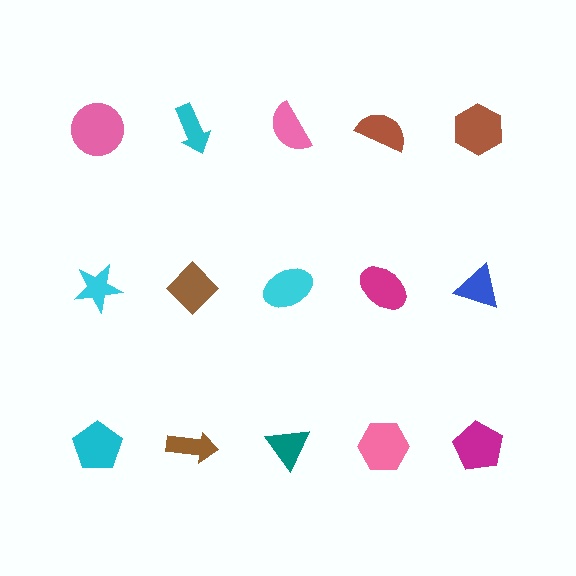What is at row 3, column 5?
A magenta pentagon.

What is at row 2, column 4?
A magenta ellipse.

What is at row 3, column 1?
A cyan pentagon.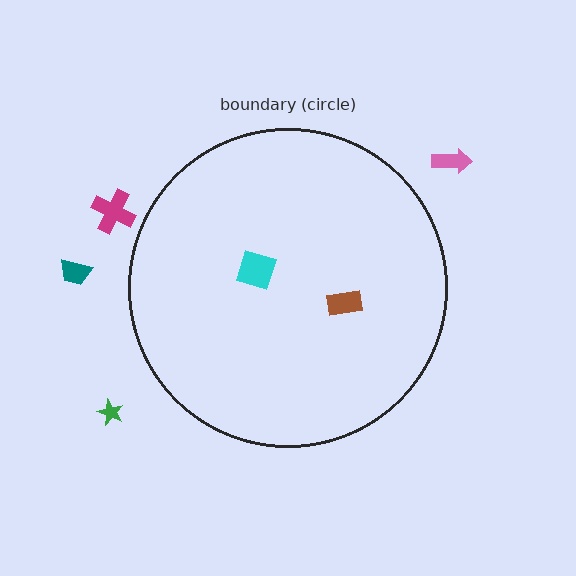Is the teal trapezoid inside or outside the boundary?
Outside.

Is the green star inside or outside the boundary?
Outside.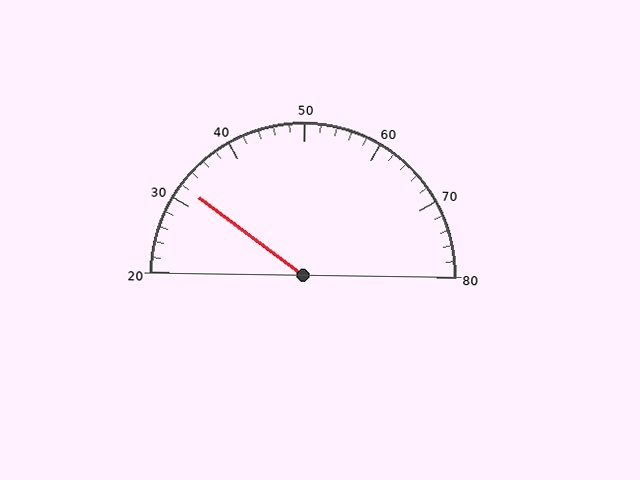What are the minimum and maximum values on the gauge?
The gauge ranges from 20 to 80.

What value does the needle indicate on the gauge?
The needle indicates approximately 32.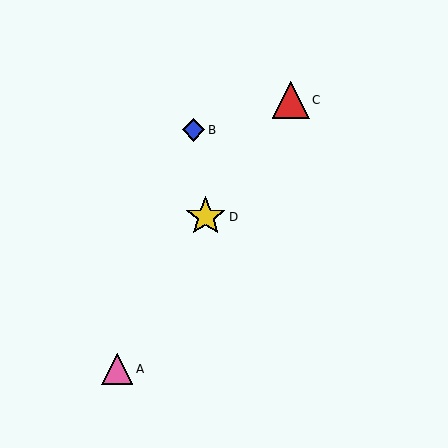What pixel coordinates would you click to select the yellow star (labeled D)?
Click at (206, 217) to select the yellow star D.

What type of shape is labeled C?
Shape C is a red triangle.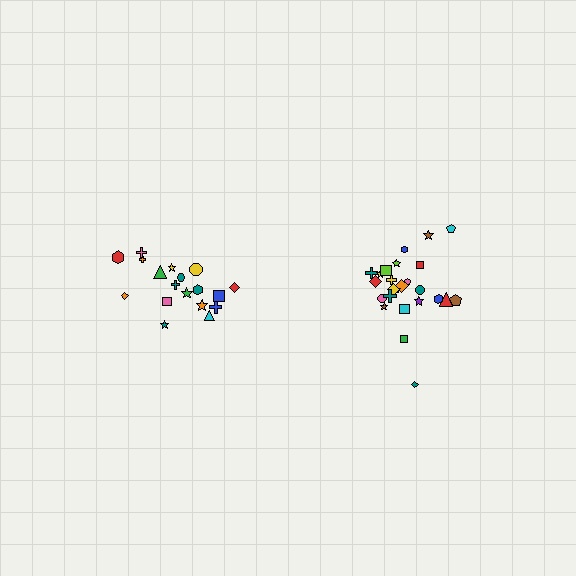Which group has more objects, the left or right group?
The right group.